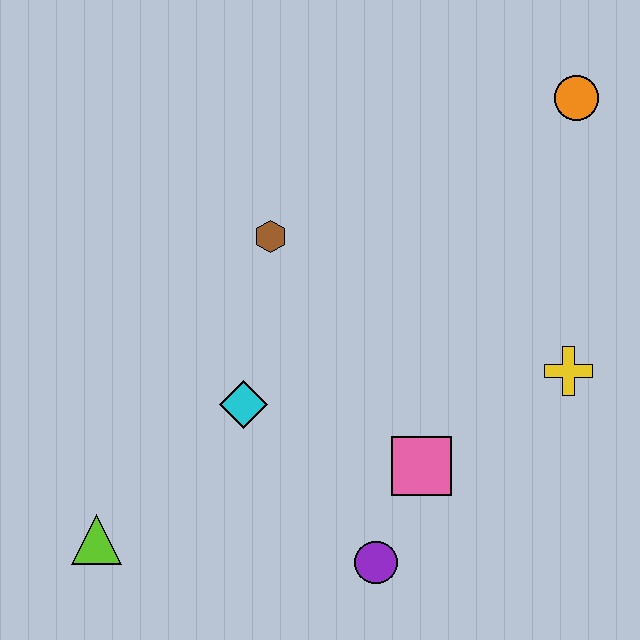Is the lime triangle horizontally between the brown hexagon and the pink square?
No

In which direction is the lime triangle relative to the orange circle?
The lime triangle is to the left of the orange circle.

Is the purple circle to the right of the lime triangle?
Yes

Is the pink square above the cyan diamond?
No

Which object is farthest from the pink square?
The orange circle is farthest from the pink square.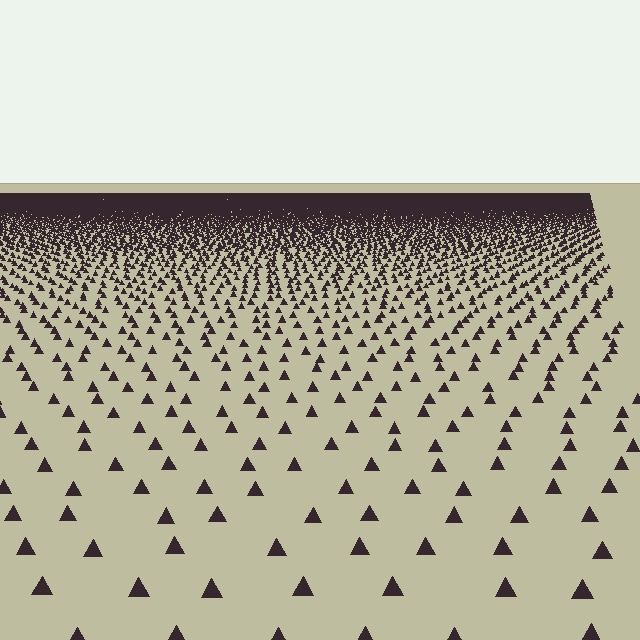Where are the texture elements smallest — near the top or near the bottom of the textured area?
Near the top.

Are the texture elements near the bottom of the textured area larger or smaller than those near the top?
Larger. Near the bottom, elements are closer to the viewer and appear at a bigger on-screen size.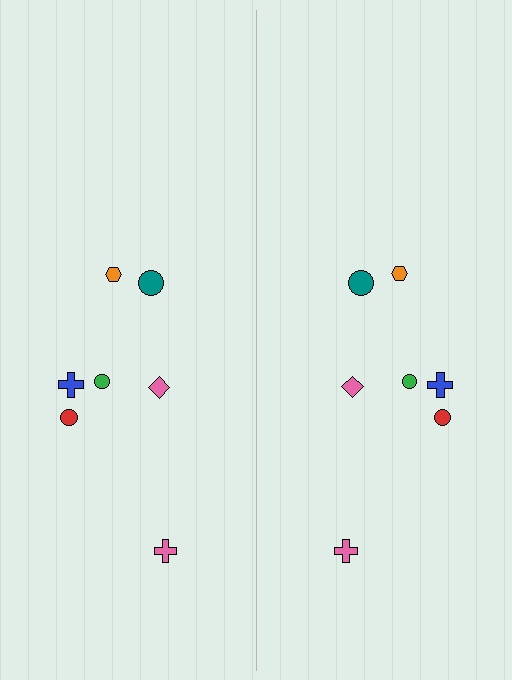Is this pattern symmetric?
Yes, this pattern has bilateral (reflection) symmetry.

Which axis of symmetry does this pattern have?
The pattern has a vertical axis of symmetry running through the center of the image.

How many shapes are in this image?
There are 14 shapes in this image.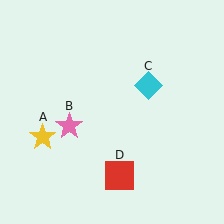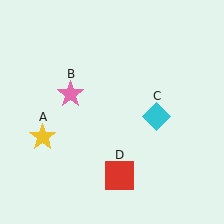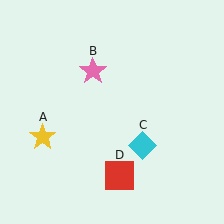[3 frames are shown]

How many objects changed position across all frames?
2 objects changed position: pink star (object B), cyan diamond (object C).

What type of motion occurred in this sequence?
The pink star (object B), cyan diamond (object C) rotated clockwise around the center of the scene.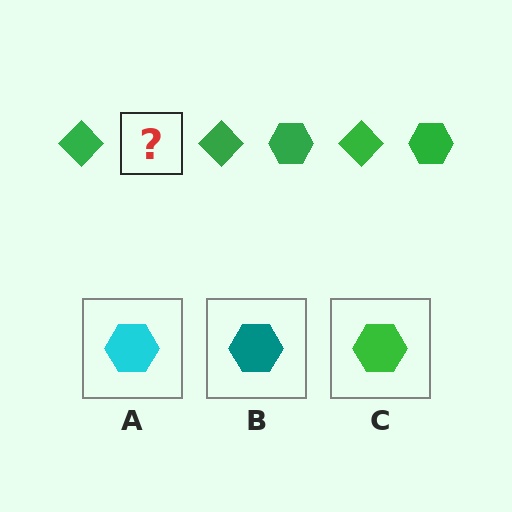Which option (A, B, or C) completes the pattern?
C.